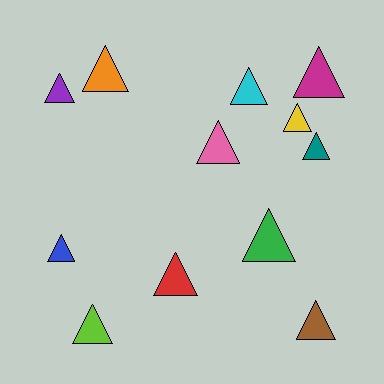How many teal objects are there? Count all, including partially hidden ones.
There is 1 teal object.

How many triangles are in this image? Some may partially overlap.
There are 12 triangles.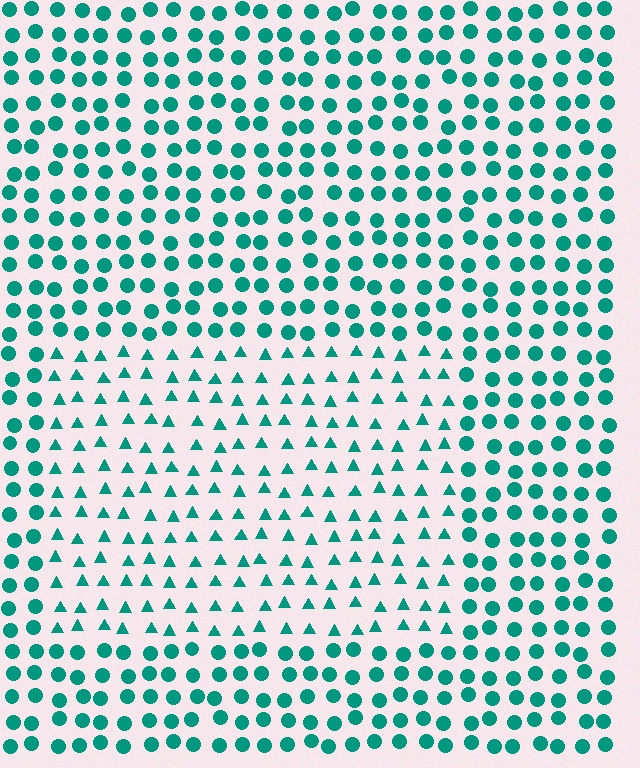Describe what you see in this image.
The image is filled with small teal elements arranged in a uniform grid. A rectangle-shaped region contains triangles, while the surrounding area contains circles. The boundary is defined purely by the change in element shape.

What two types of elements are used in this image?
The image uses triangles inside the rectangle region and circles outside it.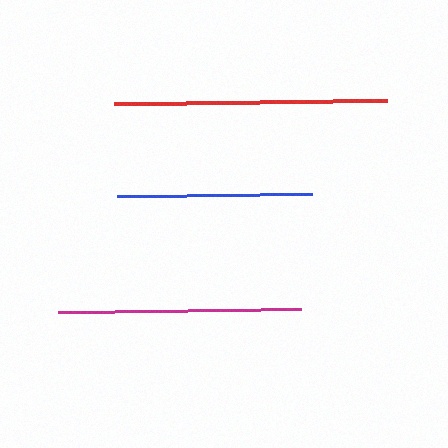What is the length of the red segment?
The red segment is approximately 274 pixels long.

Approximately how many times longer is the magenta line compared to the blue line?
The magenta line is approximately 1.2 times the length of the blue line.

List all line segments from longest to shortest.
From longest to shortest: red, magenta, blue.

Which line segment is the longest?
The red line is the longest at approximately 274 pixels.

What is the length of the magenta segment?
The magenta segment is approximately 244 pixels long.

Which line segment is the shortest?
The blue line is the shortest at approximately 195 pixels.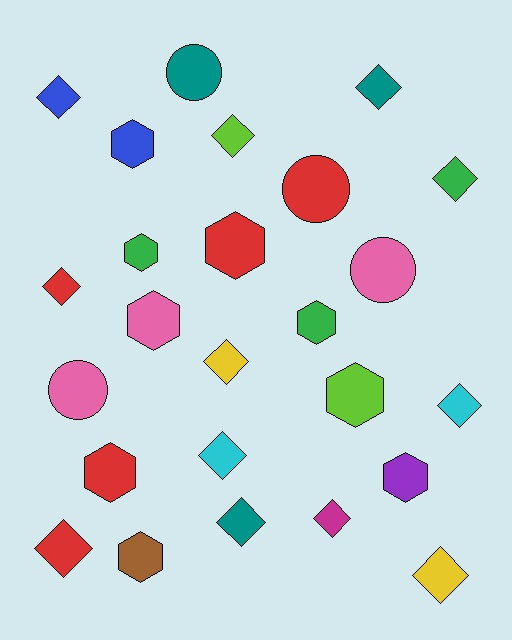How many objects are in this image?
There are 25 objects.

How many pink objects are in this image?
There are 3 pink objects.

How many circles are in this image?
There are 4 circles.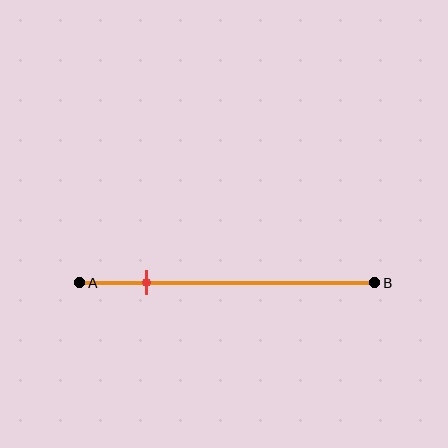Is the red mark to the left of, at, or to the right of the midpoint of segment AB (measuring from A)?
The red mark is to the left of the midpoint of segment AB.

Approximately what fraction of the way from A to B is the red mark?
The red mark is approximately 25% of the way from A to B.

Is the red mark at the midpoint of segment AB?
No, the mark is at about 25% from A, not at the 50% midpoint.